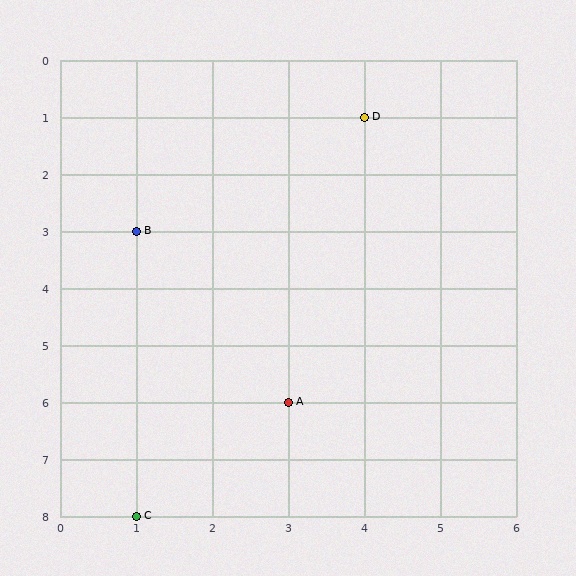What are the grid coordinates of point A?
Point A is at grid coordinates (3, 6).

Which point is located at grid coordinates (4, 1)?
Point D is at (4, 1).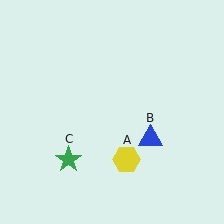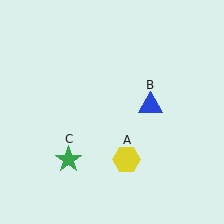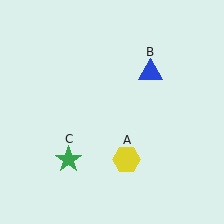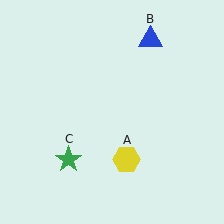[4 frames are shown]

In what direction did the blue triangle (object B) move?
The blue triangle (object B) moved up.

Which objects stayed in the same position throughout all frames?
Yellow hexagon (object A) and green star (object C) remained stationary.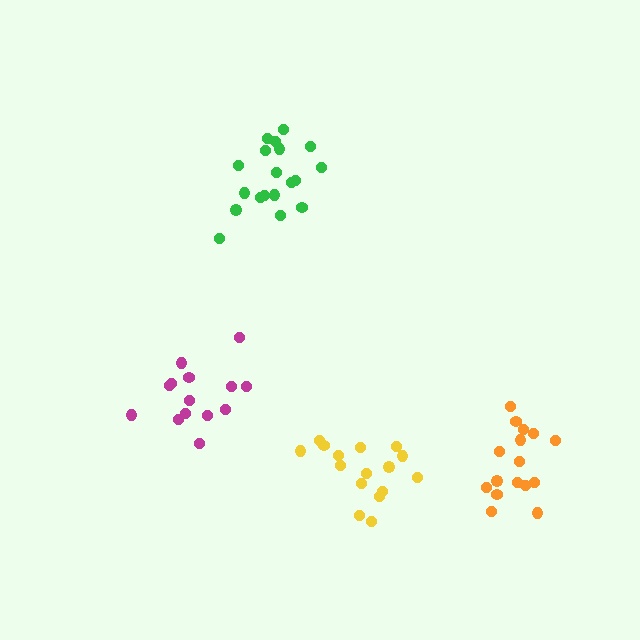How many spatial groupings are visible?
There are 4 spatial groupings.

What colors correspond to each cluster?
The clusters are colored: orange, magenta, yellow, green.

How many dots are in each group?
Group 1: 16 dots, Group 2: 14 dots, Group 3: 16 dots, Group 4: 19 dots (65 total).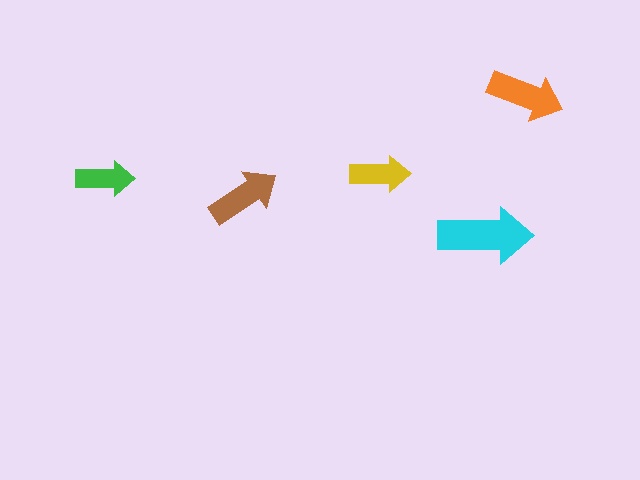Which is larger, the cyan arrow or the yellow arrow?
The cyan one.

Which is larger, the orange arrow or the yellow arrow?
The orange one.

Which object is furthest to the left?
The green arrow is leftmost.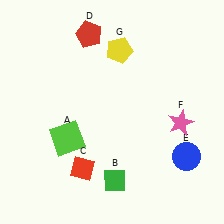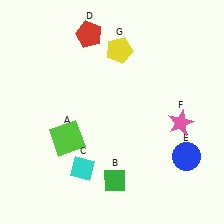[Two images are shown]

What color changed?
The diamond (C) changed from red in Image 1 to cyan in Image 2.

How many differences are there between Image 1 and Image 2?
There is 1 difference between the two images.